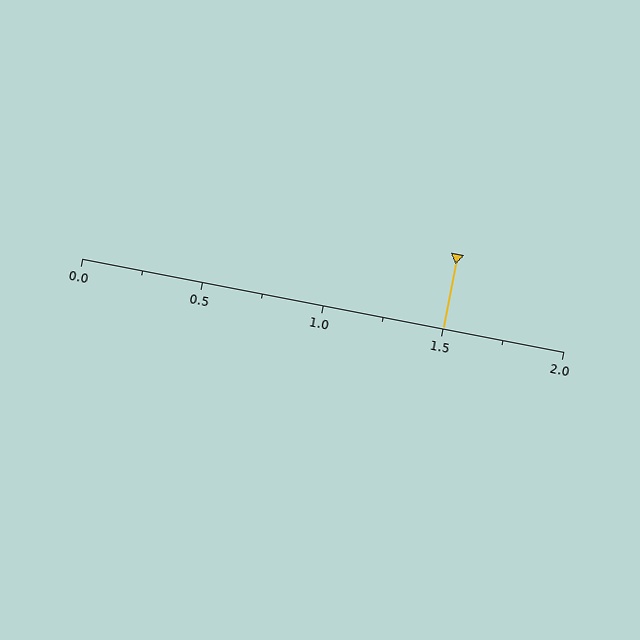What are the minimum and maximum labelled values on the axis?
The axis runs from 0.0 to 2.0.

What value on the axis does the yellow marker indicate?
The marker indicates approximately 1.5.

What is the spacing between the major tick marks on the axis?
The major ticks are spaced 0.5 apart.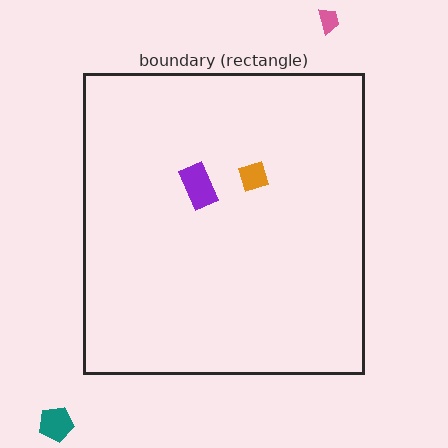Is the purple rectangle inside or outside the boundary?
Inside.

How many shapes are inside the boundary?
2 inside, 2 outside.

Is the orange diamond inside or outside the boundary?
Inside.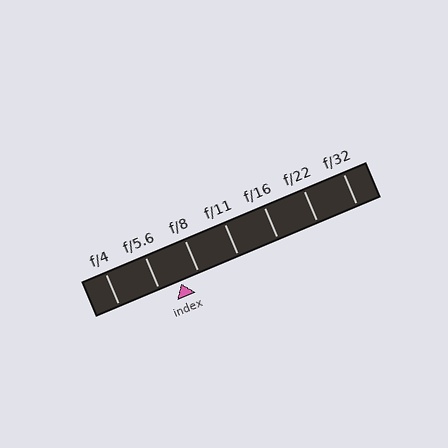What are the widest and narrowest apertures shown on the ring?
The widest aperture shown is f/4 and the narrowest is f/32.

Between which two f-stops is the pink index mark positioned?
The index mark is between f/5.6 and f/8.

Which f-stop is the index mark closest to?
The index mark is closest to f/8.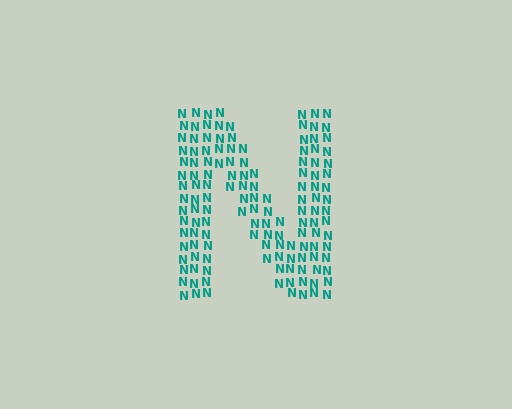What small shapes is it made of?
It is made of small letter N's.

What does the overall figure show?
The overall figure shows the letter N.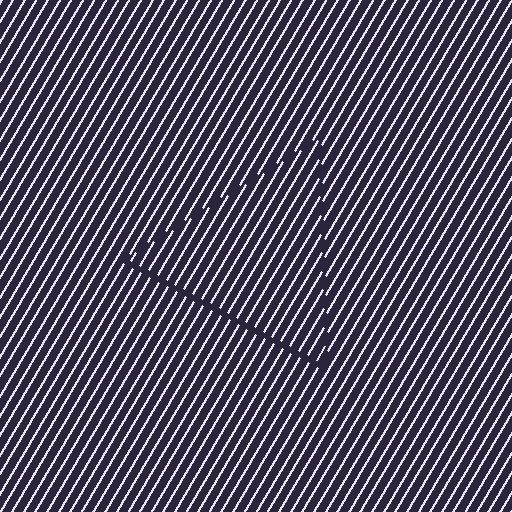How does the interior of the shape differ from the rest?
The interior of the shape contains the same grating, shifted by half a period — the contour is defined by the phase discontinuity where line-ends from the inner and outer gratings abut.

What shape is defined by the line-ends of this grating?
An illusory triangle. The interior of the shape contains the same grating, shifted by half a period — the contour is defined by the phase discontinuity where line-ends from the inner and outer gratings abut.